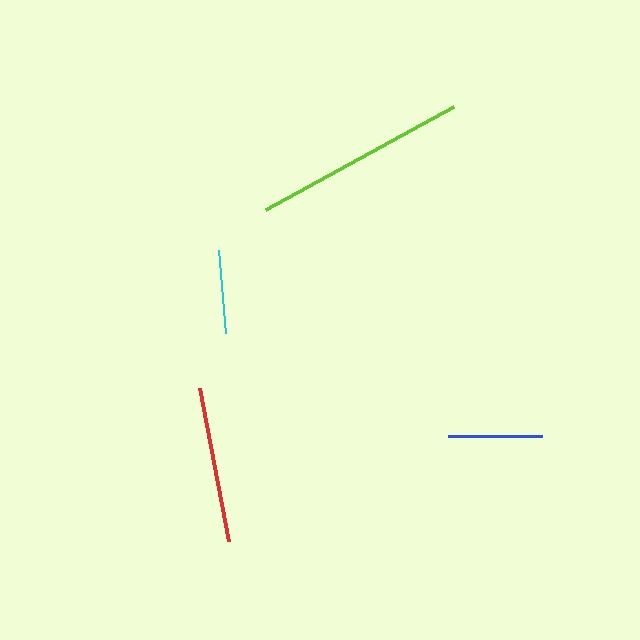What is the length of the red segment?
The red segment is approximately 156 pixels long.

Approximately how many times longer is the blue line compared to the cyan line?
The blue line is approximately 1.1 times the length of the cyan line.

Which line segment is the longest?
The lime line is the longest at approximately 214 pixels.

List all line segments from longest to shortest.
From longest to shortest: lime, red, blue, cyan.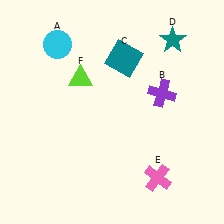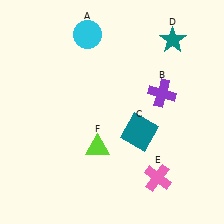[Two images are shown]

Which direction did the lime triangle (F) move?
The lime triangle (F) moved down.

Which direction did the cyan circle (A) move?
The cyan circle (A) moved right.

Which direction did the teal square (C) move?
The teal square (C) moved down.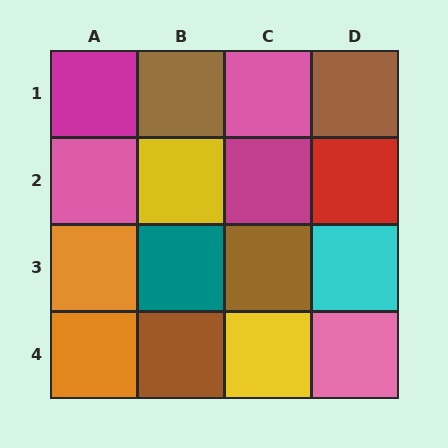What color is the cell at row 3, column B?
Teal.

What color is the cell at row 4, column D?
Pink.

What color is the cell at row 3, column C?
Brown.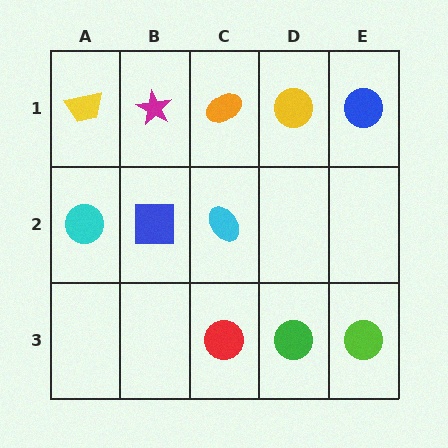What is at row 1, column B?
A magenta star.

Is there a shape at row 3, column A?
No, that cell is empty.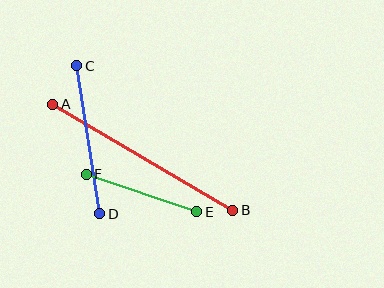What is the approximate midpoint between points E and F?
The midpoint is at approximately (142, 193) pixels.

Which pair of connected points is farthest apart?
Points A and B are farthest apart.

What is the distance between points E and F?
The distance is approximately 117 pixels.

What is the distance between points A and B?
The distance is approximately 209 pixels.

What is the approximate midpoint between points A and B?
The midpoint is at approximately (143, 157) pixels.